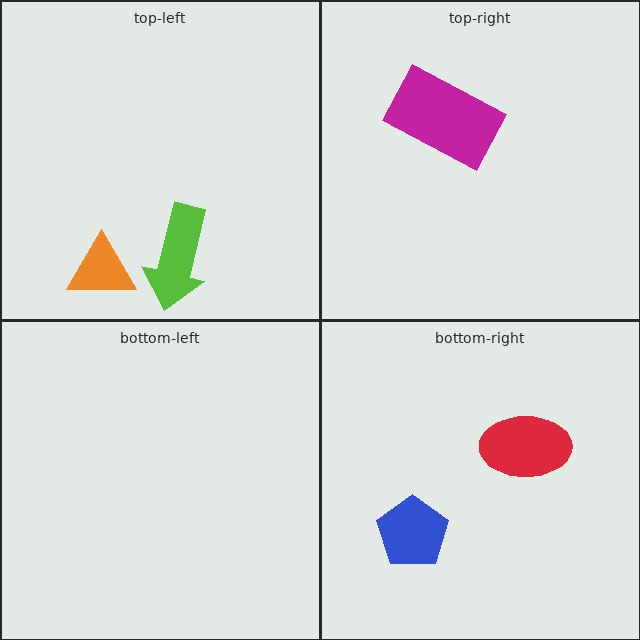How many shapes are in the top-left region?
2.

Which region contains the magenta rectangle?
The top-right region.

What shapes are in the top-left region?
The lime arrow, the orange triangle.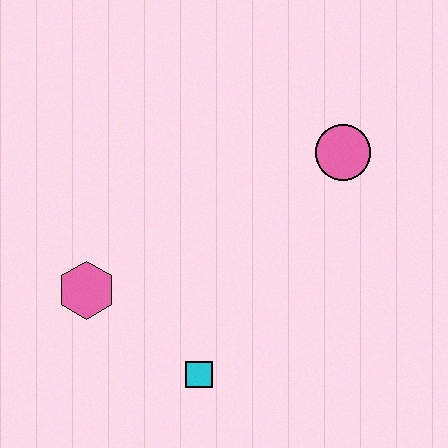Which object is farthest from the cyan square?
The pink circle is farthest from the cyan square.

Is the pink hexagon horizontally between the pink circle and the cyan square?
No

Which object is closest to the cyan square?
The pink hexagon is closest to the cyan square.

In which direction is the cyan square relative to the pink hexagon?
The cyan square is to the right of the pink hexagon.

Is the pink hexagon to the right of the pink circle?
No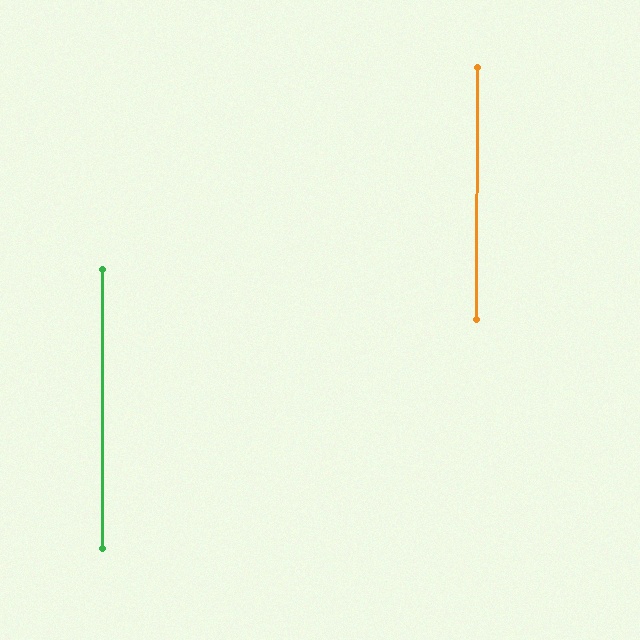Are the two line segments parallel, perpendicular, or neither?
Parallel — their directions differ by only 0.0°.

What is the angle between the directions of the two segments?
Approximately 0 degrees.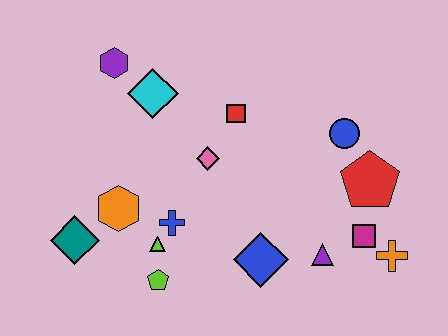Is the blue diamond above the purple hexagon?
No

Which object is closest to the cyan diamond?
The purple hexagon is closest to the cyan diamond.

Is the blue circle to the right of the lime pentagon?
Yes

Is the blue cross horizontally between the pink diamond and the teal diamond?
Yes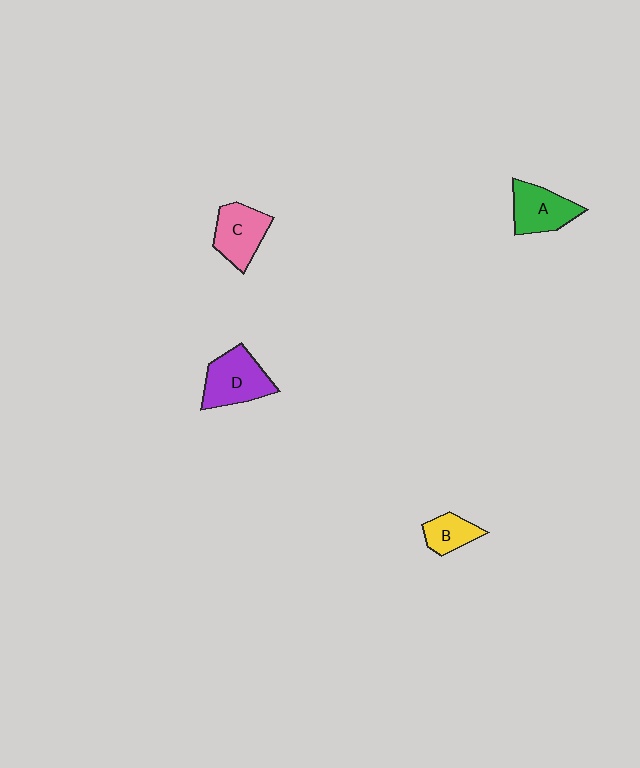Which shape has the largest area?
Shape D (purple).